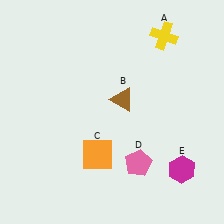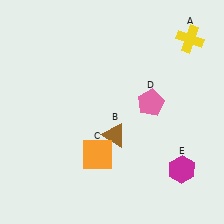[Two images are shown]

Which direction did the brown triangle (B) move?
The brown triangle (B) moved down.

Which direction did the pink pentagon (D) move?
The pink pentagon (D) moved up.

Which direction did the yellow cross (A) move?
The yellow cross (A) moved right.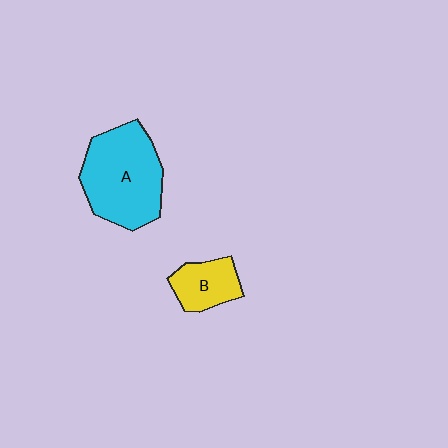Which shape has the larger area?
Shape A (cyan).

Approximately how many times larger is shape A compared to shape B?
Approximately 2.3 times.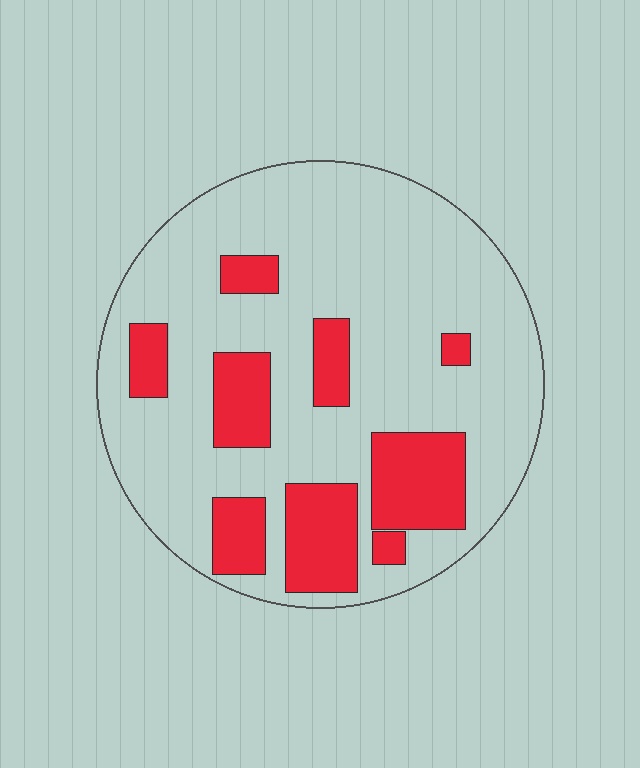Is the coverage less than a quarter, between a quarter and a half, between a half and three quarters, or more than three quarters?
Less than a quarter.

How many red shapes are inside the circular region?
9.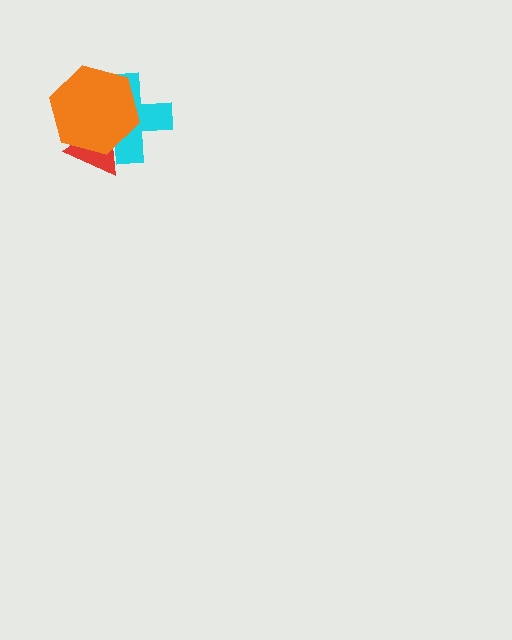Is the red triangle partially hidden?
Yes, it is partially covered by another shape.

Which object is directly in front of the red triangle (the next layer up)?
The cyan cross is directly in front of the red triangle.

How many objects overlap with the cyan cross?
2 objects overlap with the cyan cross.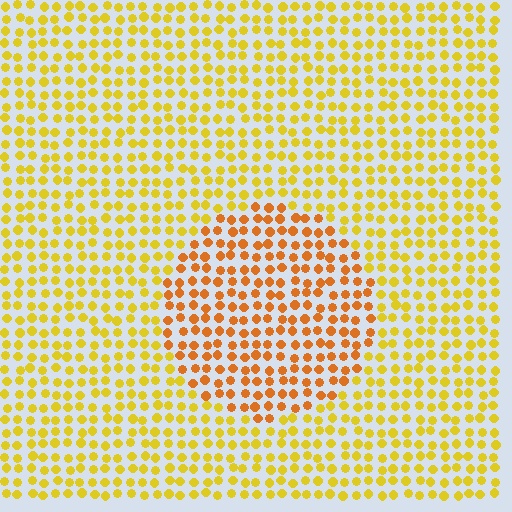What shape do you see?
I see a circle.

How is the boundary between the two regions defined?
The boundary is defined purely by a slight shift in hue (about 29 degrees). Spacing, size, and orientation are identical on both sides.